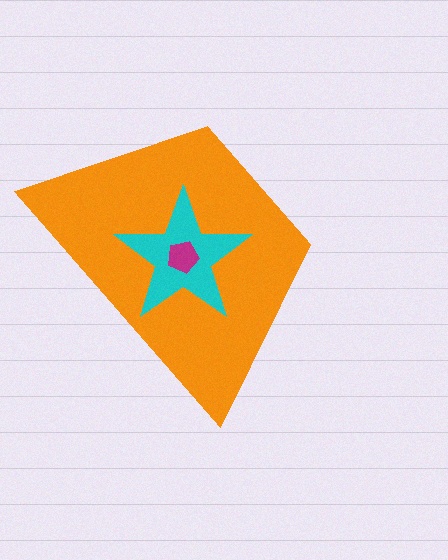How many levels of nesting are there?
3.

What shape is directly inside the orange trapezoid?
The cyan star.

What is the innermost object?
The magenta pentagon.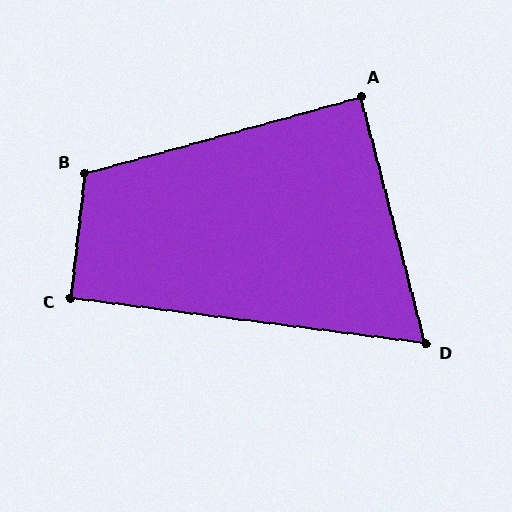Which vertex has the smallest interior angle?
D, at approximately 68 degrees.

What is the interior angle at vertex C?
Approximately 91 degrees (approximately right).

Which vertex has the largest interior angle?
B, at approximately 112 degrees.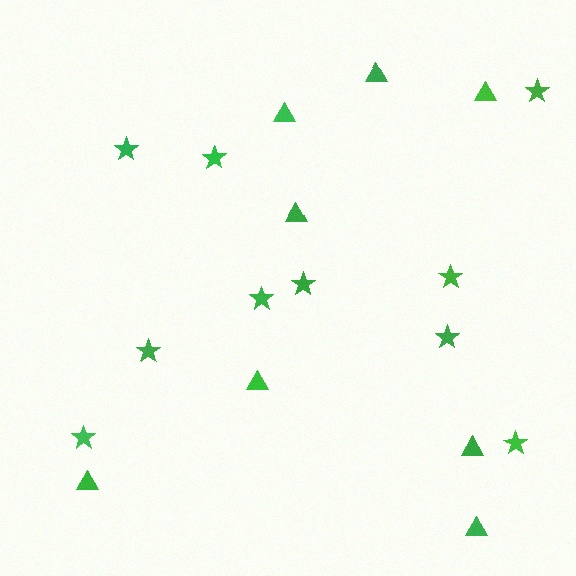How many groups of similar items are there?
There are 2 groups: one group of triangles (8) and one group of stars (10).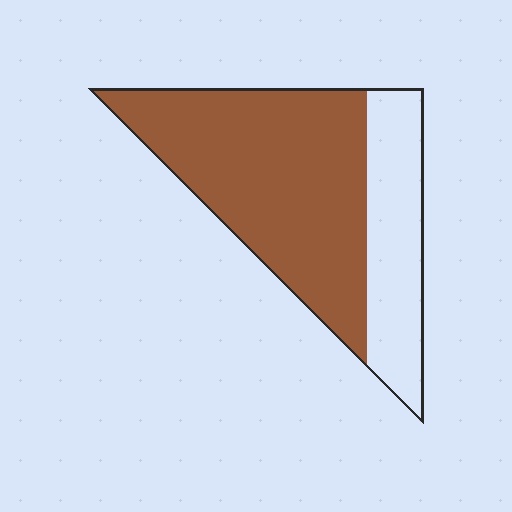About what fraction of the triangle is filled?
About two thirds (2/3).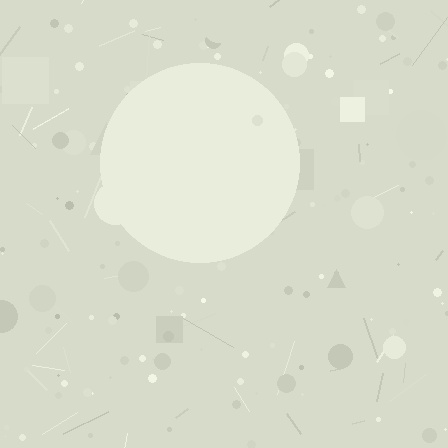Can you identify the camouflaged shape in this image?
The camouflaged shape is a circle.